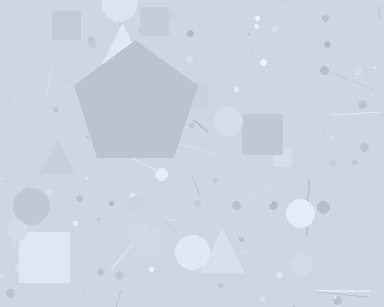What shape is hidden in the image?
A pentagon is hidden in the image.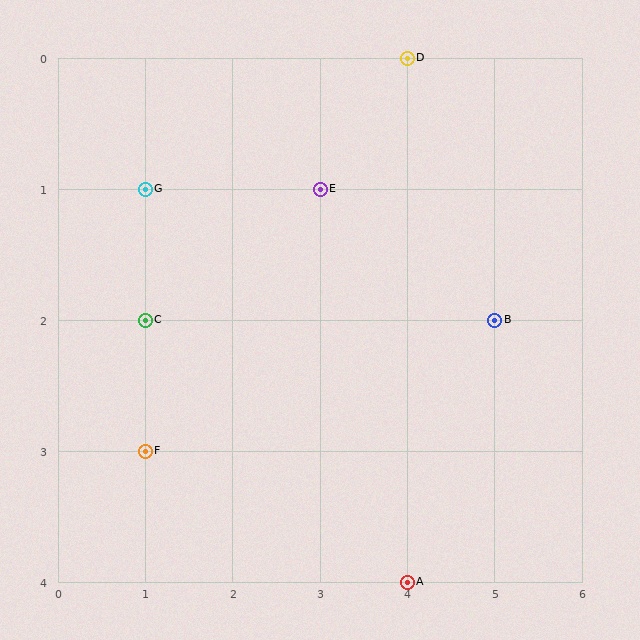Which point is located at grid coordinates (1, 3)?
Point F is at (1, 3).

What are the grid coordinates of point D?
Point D is at grid coordinates (4, 0).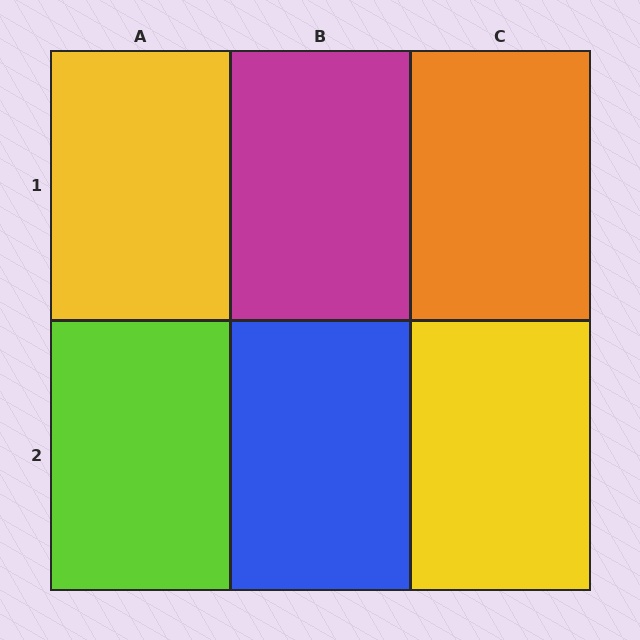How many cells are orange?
1 cell is orange.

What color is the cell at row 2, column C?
Yellow.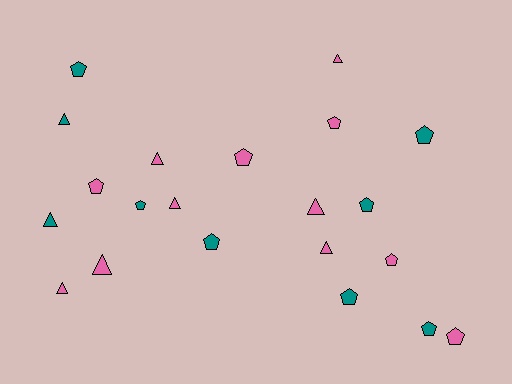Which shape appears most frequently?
Pentagon, with 12 objects.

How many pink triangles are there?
There are 7 pink triangles.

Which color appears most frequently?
Pink, with 12 objects.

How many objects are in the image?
There are 21 objects.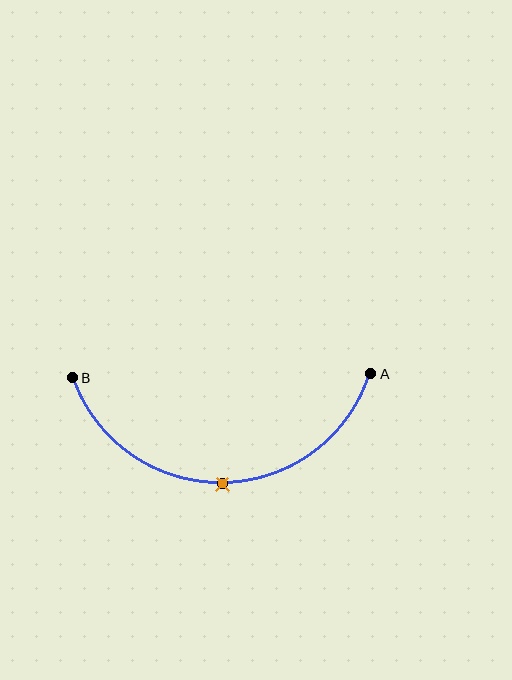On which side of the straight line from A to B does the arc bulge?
The arc bulges below the straight line connecting A and B.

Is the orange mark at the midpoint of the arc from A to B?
Yes. The orange mark lies on the arc at equal arc-length from both A and B — it is the arc midpoint.